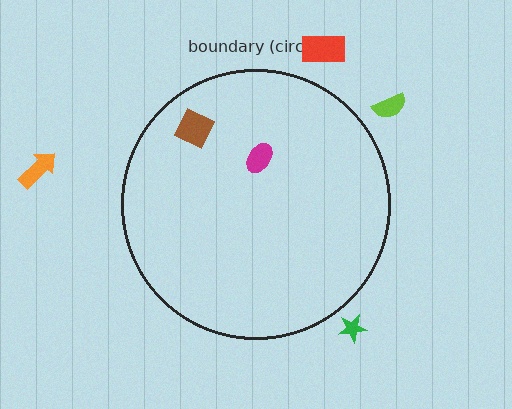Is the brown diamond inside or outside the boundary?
Inside.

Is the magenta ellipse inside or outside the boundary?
Inside.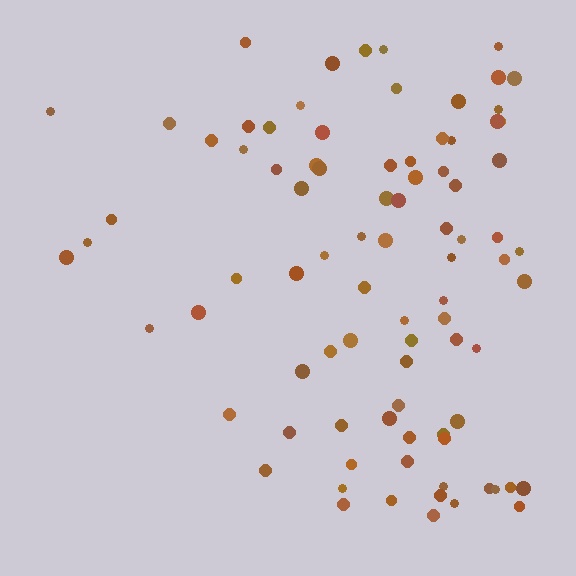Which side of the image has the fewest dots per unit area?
The left.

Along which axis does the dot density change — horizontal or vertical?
Horizontal.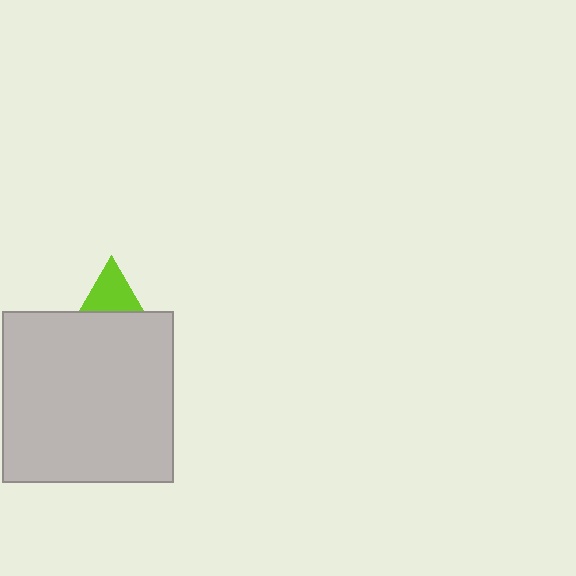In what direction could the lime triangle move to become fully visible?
The lime triangle could move up. That would shift it out from behind the light gray square entirely.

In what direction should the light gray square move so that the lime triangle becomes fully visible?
The light gray square should move down. That is the shortest direction to clear the overlap and leave the lime triangle fully visible.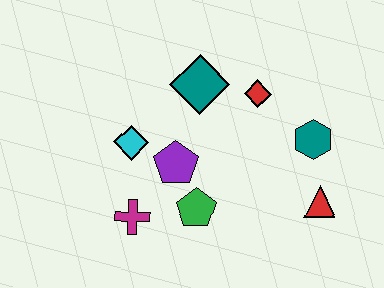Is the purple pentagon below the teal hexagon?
Yes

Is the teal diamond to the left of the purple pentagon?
No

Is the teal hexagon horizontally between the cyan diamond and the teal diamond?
No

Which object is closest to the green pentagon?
The purple pentagon is closest to the green pentagon.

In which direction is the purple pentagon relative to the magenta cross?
The purple pentagon is above the magenta cross.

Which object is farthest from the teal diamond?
The red triangle is farthest from the teal diamond.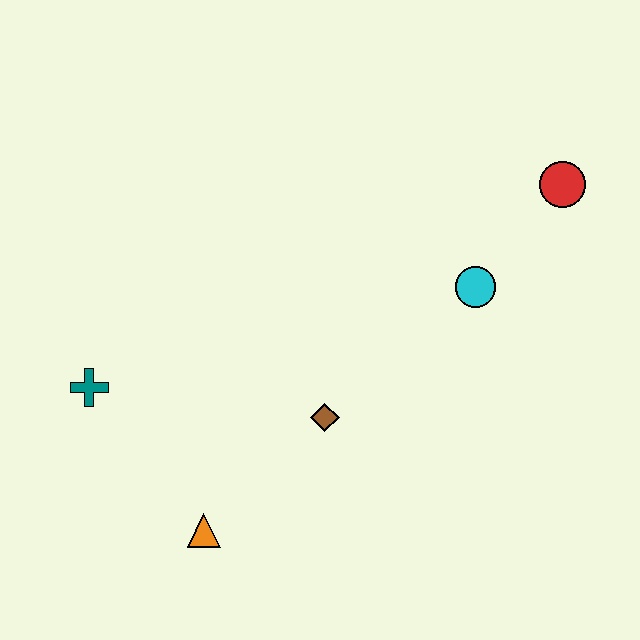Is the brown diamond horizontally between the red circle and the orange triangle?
Yes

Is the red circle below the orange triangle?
No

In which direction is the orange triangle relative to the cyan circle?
The orange triangle is to the left of the cyan circle.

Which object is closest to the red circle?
The cyan circle is closest to the red circle.